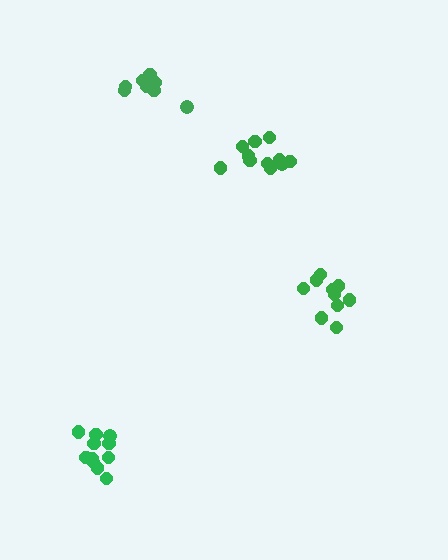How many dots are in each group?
Group 1: 11 dots, Group 2: 10 dots, Group 3: 11 dots, Group 4: 8 dots (40 total).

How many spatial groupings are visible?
There are 4 spatial groupings.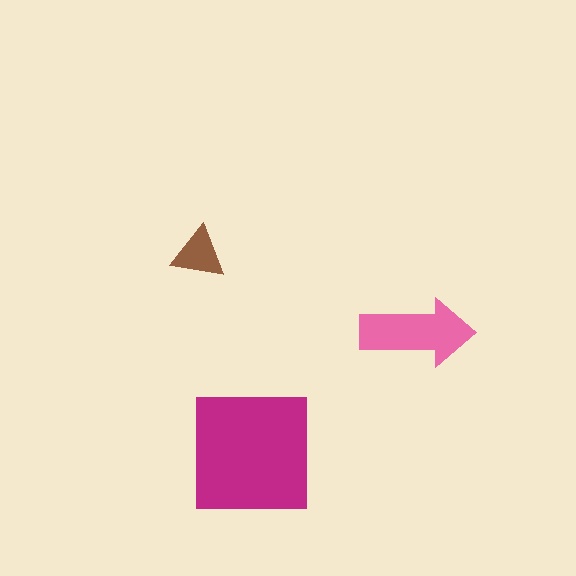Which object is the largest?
The magenta square.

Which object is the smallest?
The brown triangle.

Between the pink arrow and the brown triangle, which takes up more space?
The pink arrow.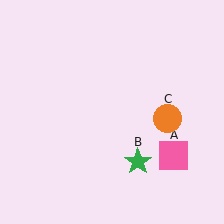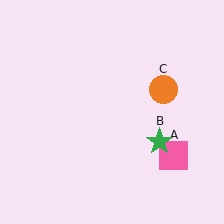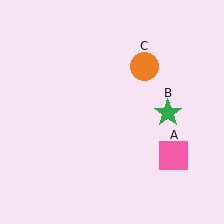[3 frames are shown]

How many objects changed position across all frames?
2 objects changed position: green star (object B), orange circle (object C).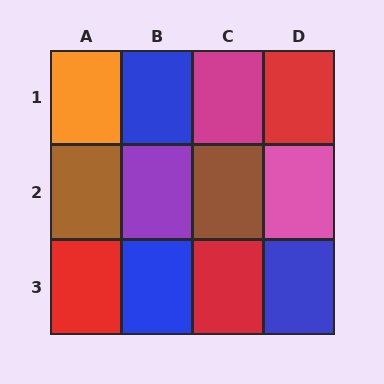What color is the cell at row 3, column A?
Red.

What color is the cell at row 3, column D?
Blue.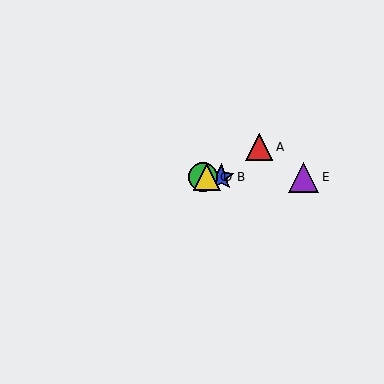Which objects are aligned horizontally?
Objects B, C, D, E are aligned horizontally.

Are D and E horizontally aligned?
Yes, both are at y≈177.